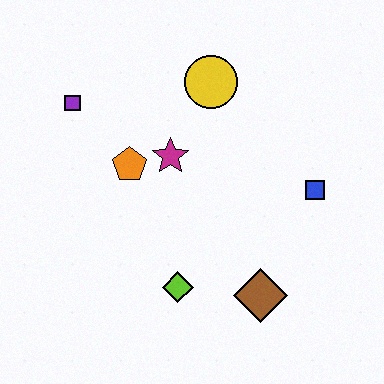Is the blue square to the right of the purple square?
Yes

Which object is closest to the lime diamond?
The brown diamond is closest to the lime diamond.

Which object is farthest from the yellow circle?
The brown diamond is farthest from the yellow circle.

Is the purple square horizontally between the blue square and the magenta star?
No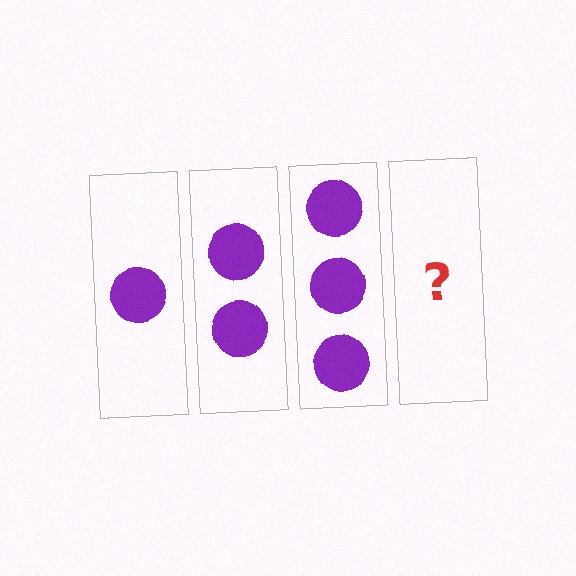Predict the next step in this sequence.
The next step is 4 circles.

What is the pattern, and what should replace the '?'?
The pattern is that each step adds one more circle. The '?' should be 4 circles.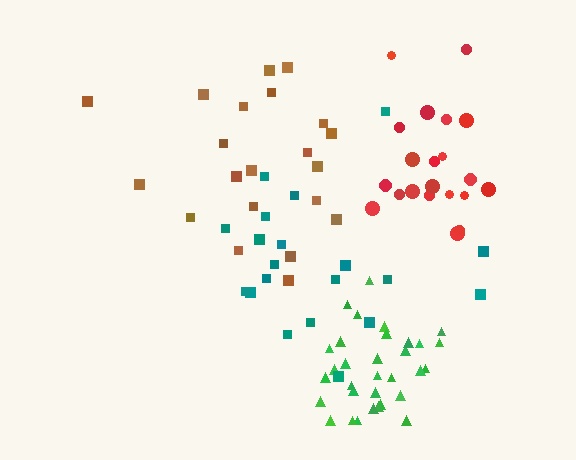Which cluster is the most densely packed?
Green.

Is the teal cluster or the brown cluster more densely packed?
Teal.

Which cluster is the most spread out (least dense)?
Brown.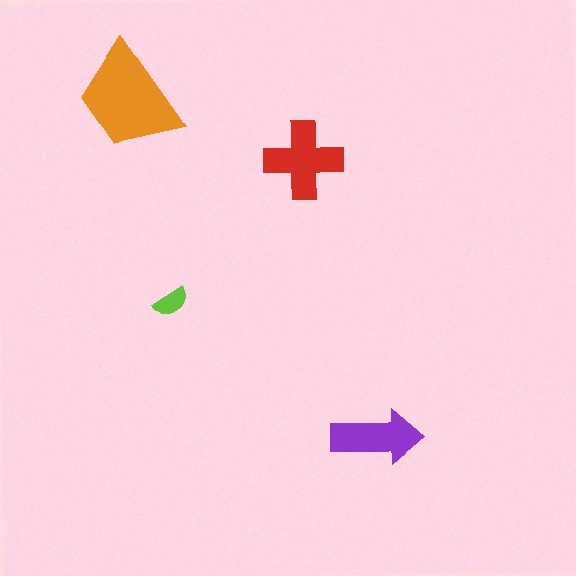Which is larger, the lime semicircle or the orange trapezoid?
The orange trapezoid.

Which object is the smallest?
The lime semicircle.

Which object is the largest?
The orange trapezoid.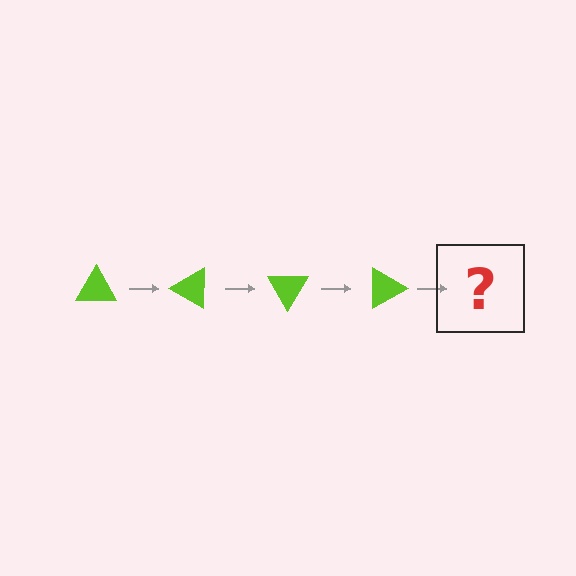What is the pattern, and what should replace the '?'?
The pattern is that the triangle rotates 30 degrees each step. The '?' should be a lime triangle rotated 120 degrees.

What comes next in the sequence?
The next element should be a lime triangle rotated 120 degrees.